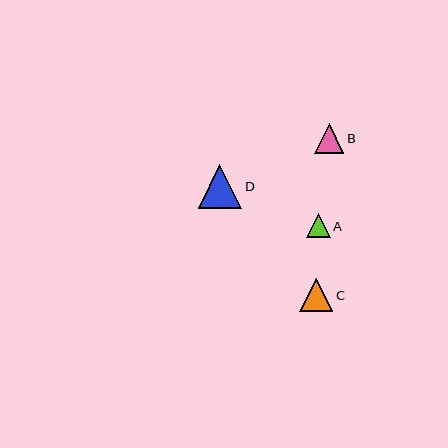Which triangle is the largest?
Triangle D is the largest with a size of approximately 43 pixels.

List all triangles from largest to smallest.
From largest to smallest: D, C, B, A.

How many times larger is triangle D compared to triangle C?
Triangle D is approximately 1.3 times the size of triangle C.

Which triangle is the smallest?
Triangle A is the smallest with a size of approximately 24 pixels.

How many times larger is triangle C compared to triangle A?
Triangle C is approximately 1.4 times the size of triangle A.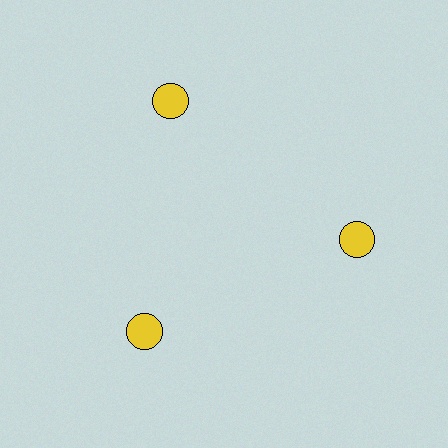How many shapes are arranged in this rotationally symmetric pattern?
There are 3 shapes, arranged in 3 groups of 1.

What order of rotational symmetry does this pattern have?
This pattern has 3-fold rotational symmetry.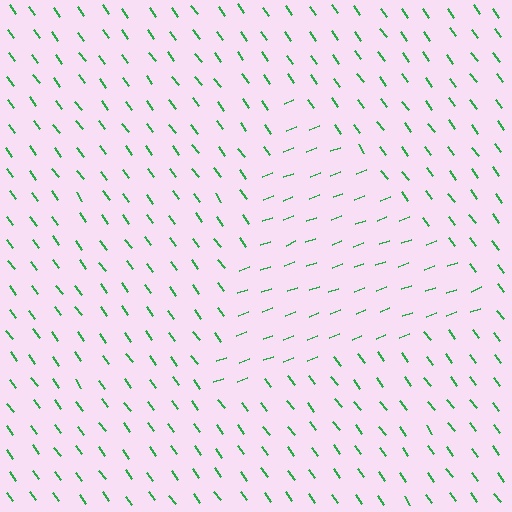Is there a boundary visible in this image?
Yes, there is a texture boundary formed by a change in line orientation.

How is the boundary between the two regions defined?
The boundary is defined purely by a change in line orientation (approximately 74 degrees difference). All lines are the same color and thickness.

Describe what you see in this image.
The image is filled with small green line segments. A triangle region in the image has lines oriented differently from the surrounding lines, creating a visible texture boundary.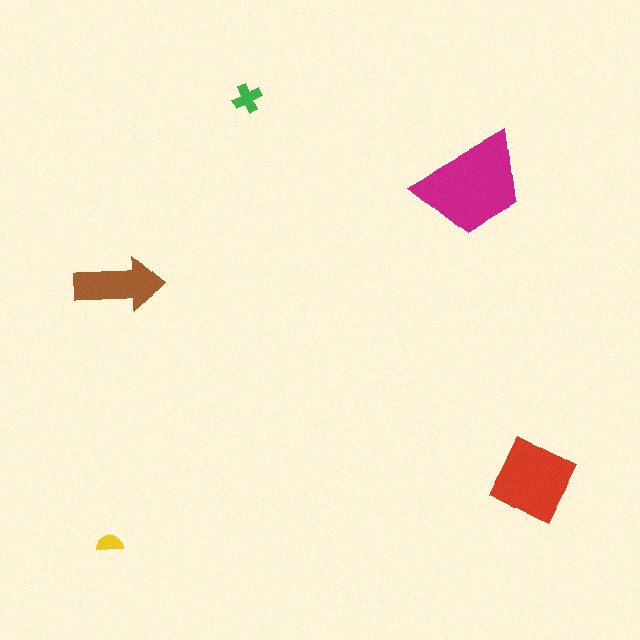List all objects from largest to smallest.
The magenta trapezoid, the red diamond, the brown arrow, the green cross, the yellow semicircle.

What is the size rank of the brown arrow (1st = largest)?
3rd.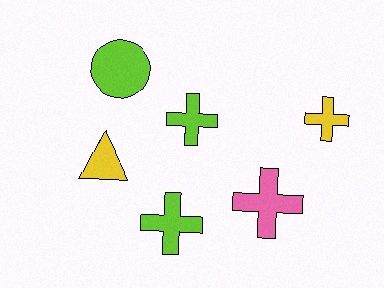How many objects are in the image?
There are 6 objects.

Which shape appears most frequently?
Cross, with 4 objects.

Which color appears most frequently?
Lime, with 3 objects.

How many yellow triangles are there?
There is 1 yellow triangle.